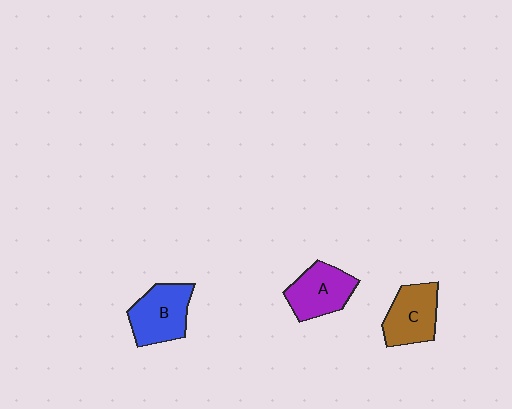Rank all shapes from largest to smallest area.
From largest to smallest: B (blue), A (purple), C (brown).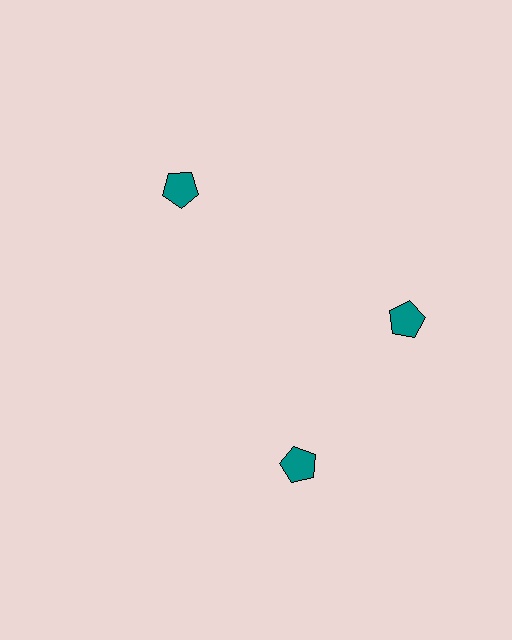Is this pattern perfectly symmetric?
No. The 3 teal pentagons are arranged in a ring, but one element near the 7 o'clock position is rotated out of alignment along the ring, breaking the 3-fold rotational symmetry.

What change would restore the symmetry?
The symmetry would be restored by rotating it back into even spacing with its neighbors so that all 3 pentagons sit at equal angles and equal distance from the center.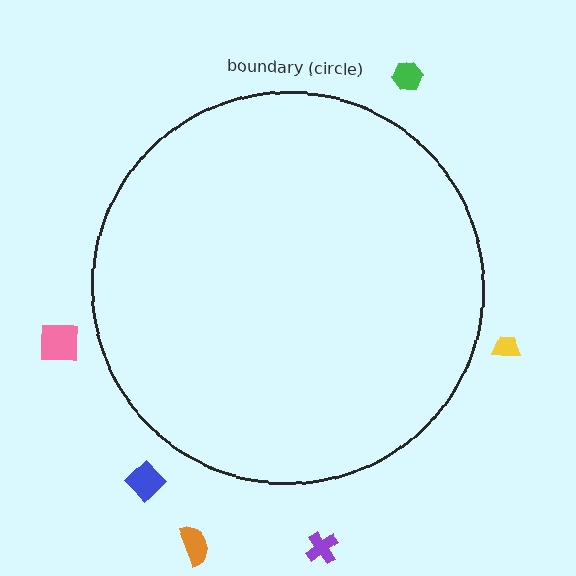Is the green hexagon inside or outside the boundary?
Outside.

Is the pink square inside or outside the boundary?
Outside.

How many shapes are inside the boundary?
0 inside, 6 outside.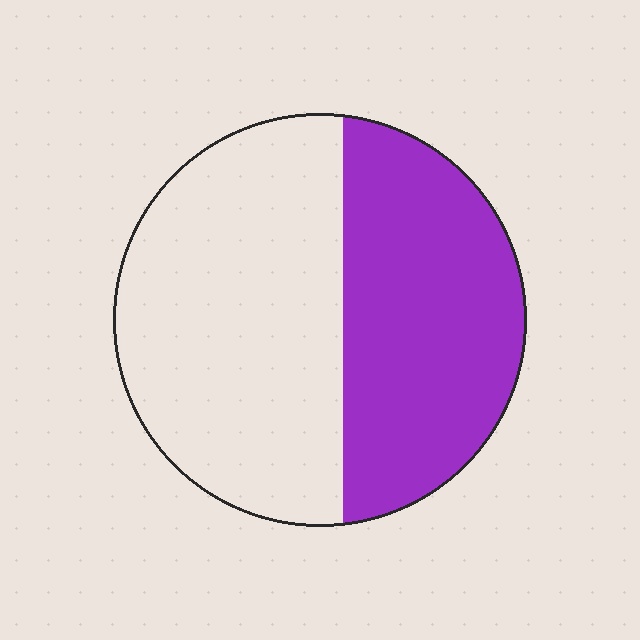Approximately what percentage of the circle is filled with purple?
Approximately 45%.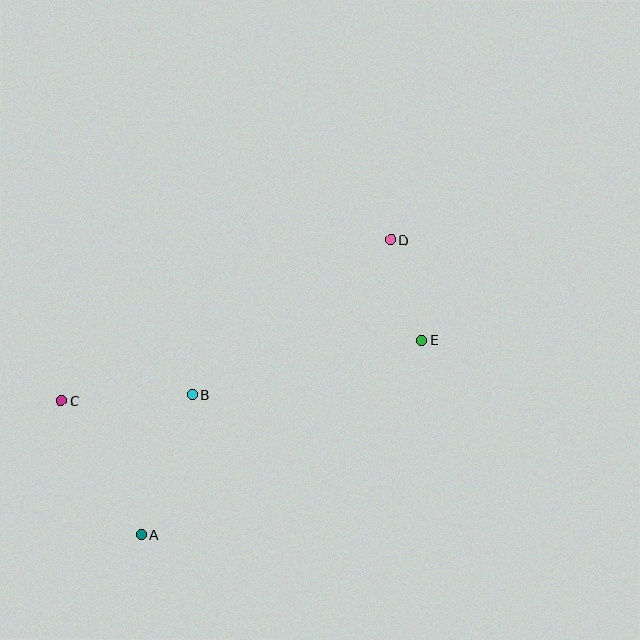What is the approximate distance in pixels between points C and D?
The distance between C and D is approximately 366 pixels.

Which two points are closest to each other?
Points D and E are closest to each other.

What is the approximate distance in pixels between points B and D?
The distance between B and D is approximately 252 pixels.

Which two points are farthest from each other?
Points A and D are farthest from each other.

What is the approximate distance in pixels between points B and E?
The distance between B and E is approximately 237 pixels.